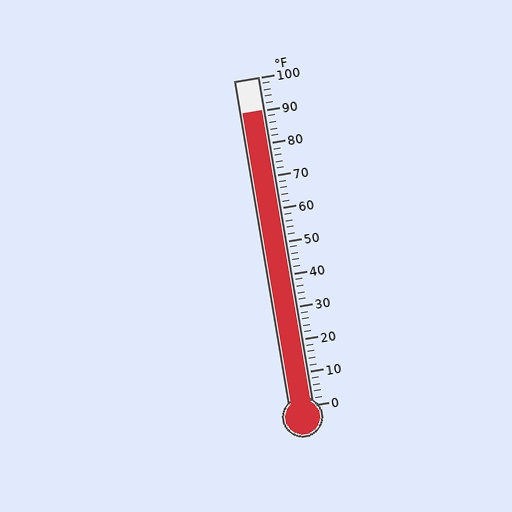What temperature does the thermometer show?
The thermometer shows approximately 90°F.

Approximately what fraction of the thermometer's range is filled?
The thermometer is filled to approximately 90% of its range.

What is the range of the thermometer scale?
The thermometer scale ranges from 0°F to 100°F.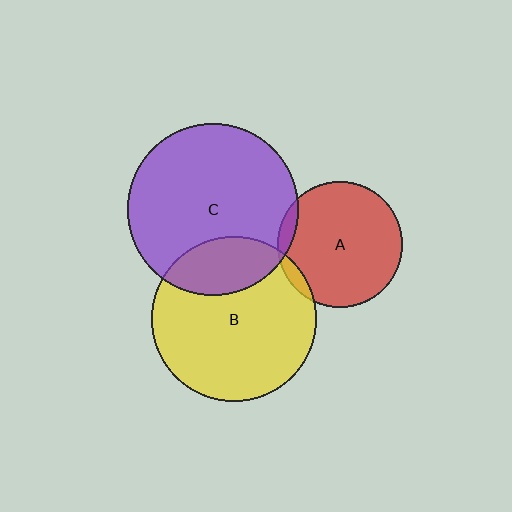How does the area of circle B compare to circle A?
Approximately 1.7 times.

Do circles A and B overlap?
Yes.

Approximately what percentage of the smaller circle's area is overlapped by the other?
Approximately 5%.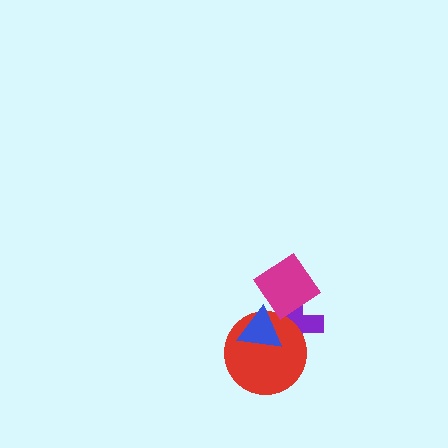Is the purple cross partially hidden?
Yes, it is partially covered by another shape.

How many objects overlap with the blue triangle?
3 objects overlap with the blue triangle.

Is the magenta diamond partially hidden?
Yes, it is partially covered by another shape.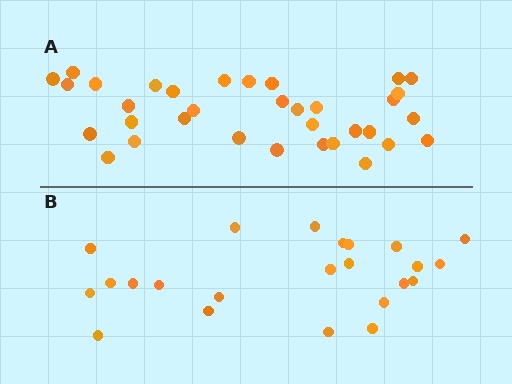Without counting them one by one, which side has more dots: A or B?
Region A (the top region) has more dots.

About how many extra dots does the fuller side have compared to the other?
Region A has roughly 12 or so more dots than region B.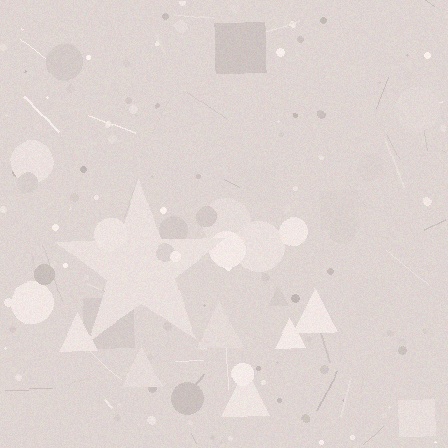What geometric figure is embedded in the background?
A star is embedded in the background.